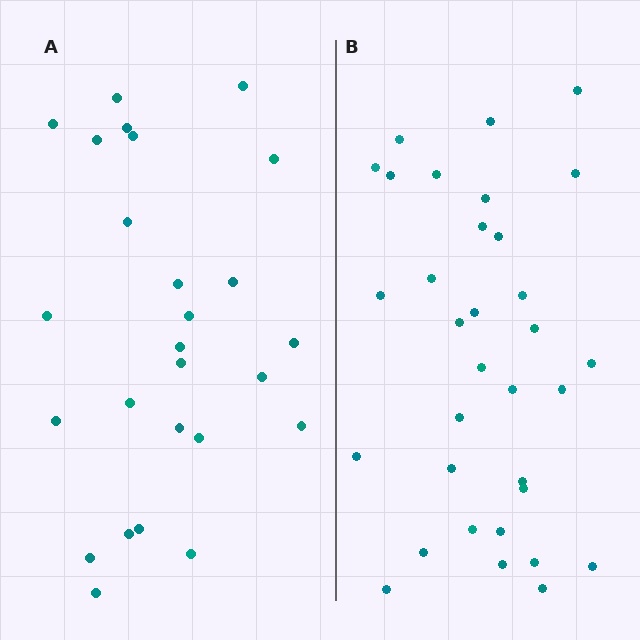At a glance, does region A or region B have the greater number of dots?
Region B (the right region) has more dots.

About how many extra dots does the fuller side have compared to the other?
Region B has roughly 8 or so more dots than region A.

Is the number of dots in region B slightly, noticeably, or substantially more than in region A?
Region B has noticeably more, but not dramatically so. The ratio is roughly 1.3 to 1.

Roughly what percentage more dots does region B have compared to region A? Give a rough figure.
About 25% more.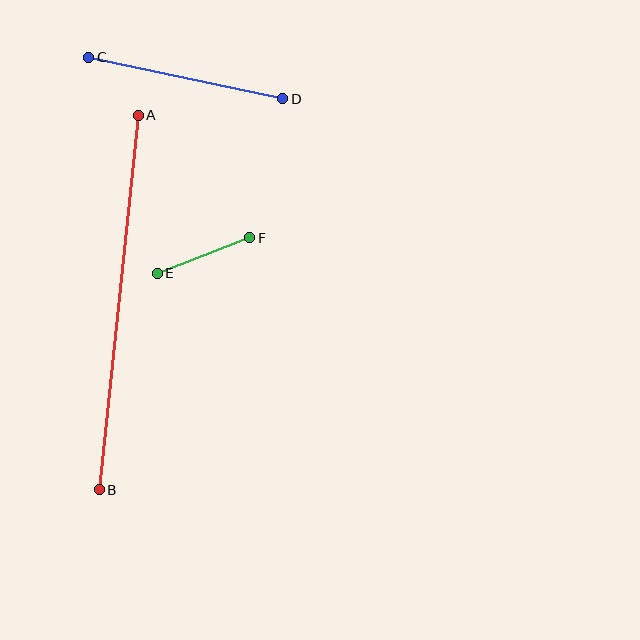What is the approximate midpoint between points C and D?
The midpoint is at approximately (186, 78) pixels.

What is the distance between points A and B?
The distance is approximately 376 pixels.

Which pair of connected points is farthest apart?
Points A and B are farthest apart.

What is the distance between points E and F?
The distance is approximately 99 pixels.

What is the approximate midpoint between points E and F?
The midpoint is at approximately (203, 255) pixels.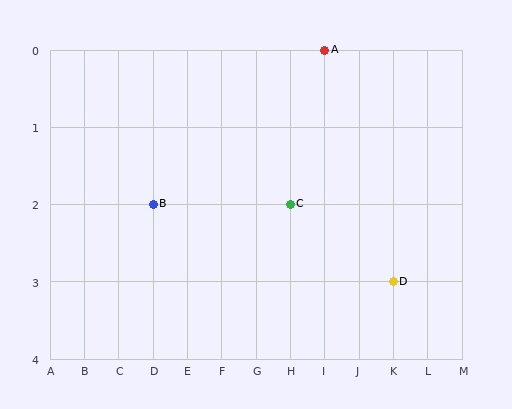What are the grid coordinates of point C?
Point C is at grid coordinates (H, 2).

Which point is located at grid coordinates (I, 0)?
Point A is at (I, 0).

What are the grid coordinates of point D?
Point D is at grid coordinates (K, 3).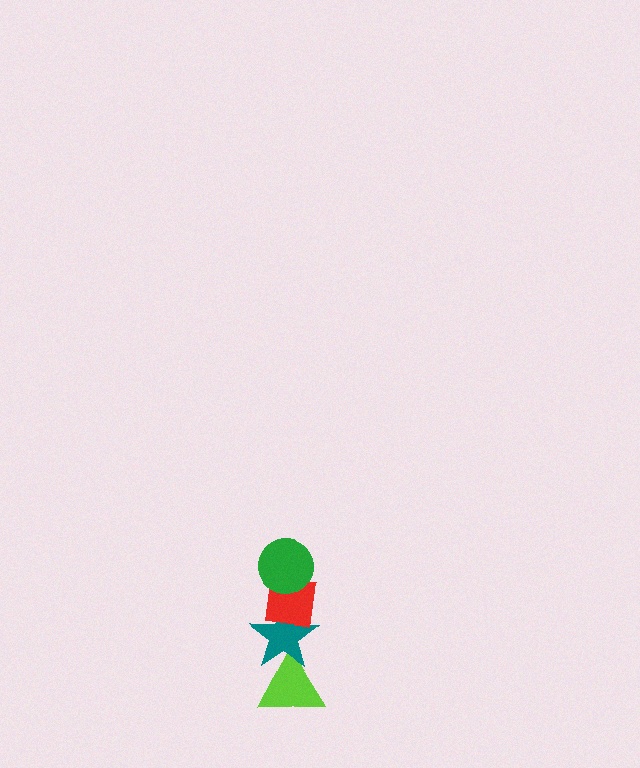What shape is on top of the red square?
The green circle is on top of the red square.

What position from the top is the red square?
The red square is 2nd from the top.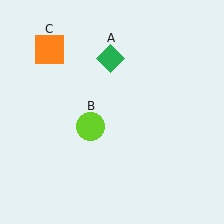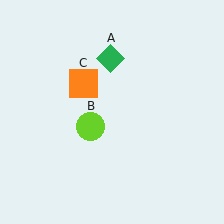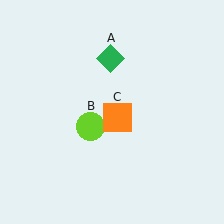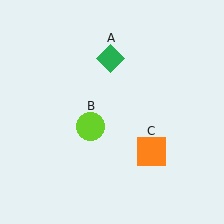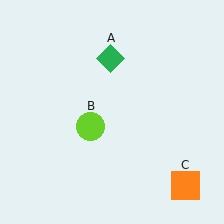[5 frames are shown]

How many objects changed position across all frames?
1 object changed position: orange square (object C).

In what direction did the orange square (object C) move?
The orange square (object C) moved down and to the right.